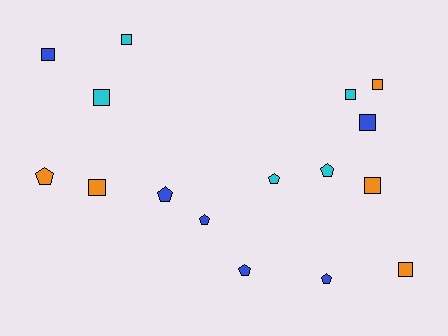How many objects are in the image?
There are 16 objects.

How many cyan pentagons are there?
There are 2 cyan pentagons.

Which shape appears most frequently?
Square, with 9 objects.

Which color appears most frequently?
Blue, with 6 objects.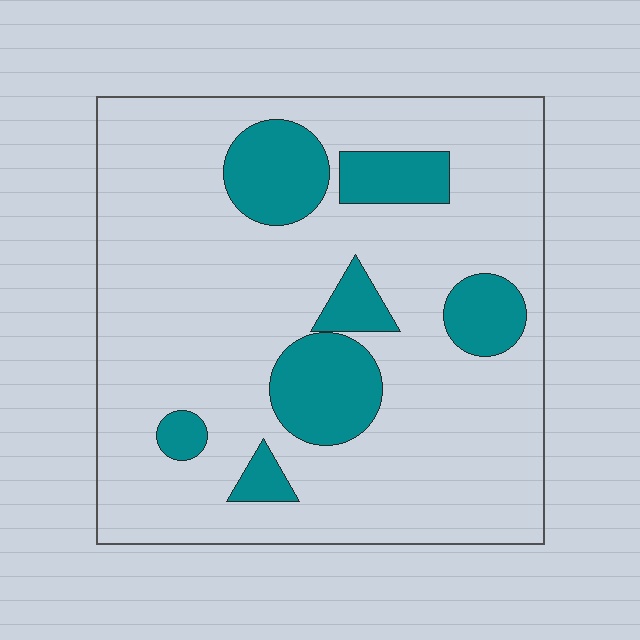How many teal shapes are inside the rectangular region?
7.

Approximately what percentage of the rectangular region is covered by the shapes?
Approximately 20%.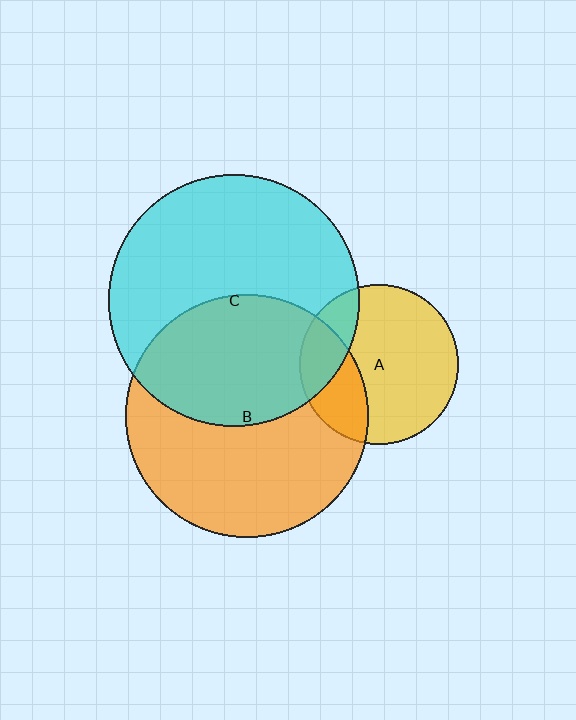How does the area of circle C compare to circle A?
Approximately 2.5 times.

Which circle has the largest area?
Circle C (cyan).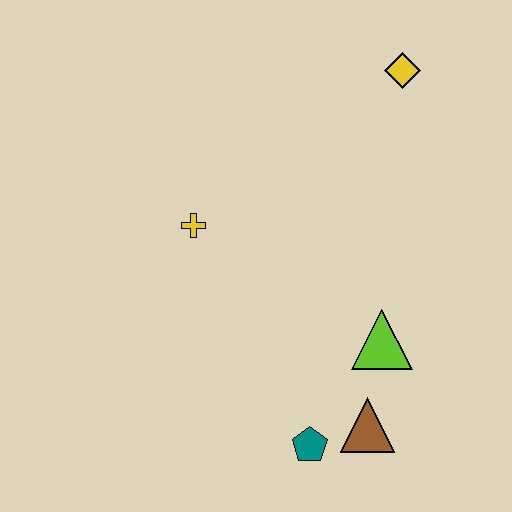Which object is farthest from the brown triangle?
The yellow diamond is farthest from the brown triangle.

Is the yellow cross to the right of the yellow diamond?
No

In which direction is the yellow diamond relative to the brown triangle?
The yellow diamond is above the brown triangle.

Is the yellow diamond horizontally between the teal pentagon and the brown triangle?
No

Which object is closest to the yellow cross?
The lime triangle is closest to the yellow cross.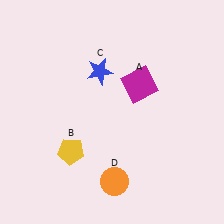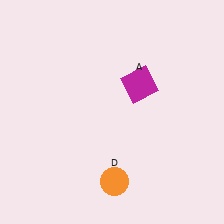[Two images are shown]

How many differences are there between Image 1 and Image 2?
There are 2 differences between the two images.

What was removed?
The blue star (C), the yellow pentagon (B) were removed in Image 2.